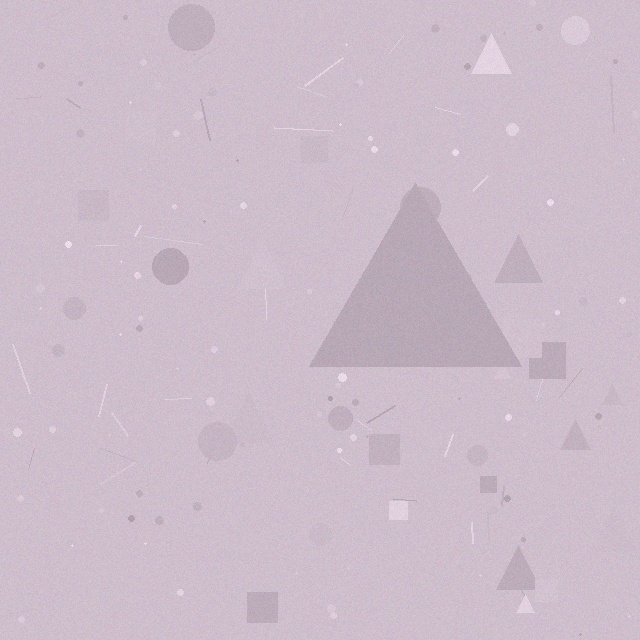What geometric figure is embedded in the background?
A triangle is embedded in the background.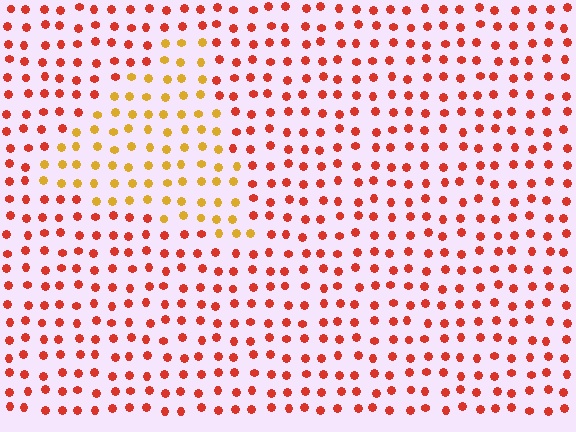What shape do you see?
I see a triangle.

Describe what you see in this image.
The image is filled with small red elements in a uniform arrangement. A triangle-shaped region is visible where the elements are tinted to a slightly different hue, forming a subtle color boundary.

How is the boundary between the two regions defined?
The boundary is defined purely by a slight shift in hue (about 40 degrees). Spacing, size, and orientation are identical on both sides.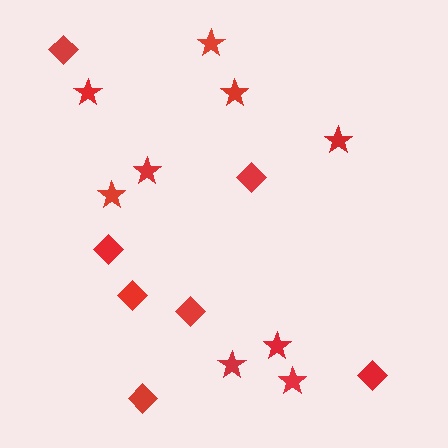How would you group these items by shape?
There are 2 groups: one group of stars (9) and one group of diamonds (7).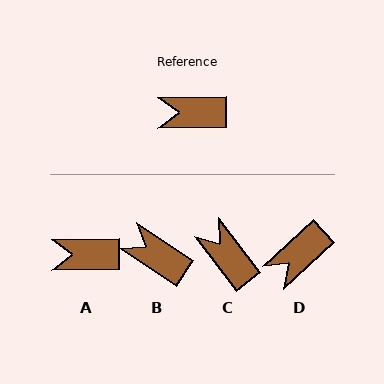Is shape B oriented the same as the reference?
No, it is off by about 35 degrees.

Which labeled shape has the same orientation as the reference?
A.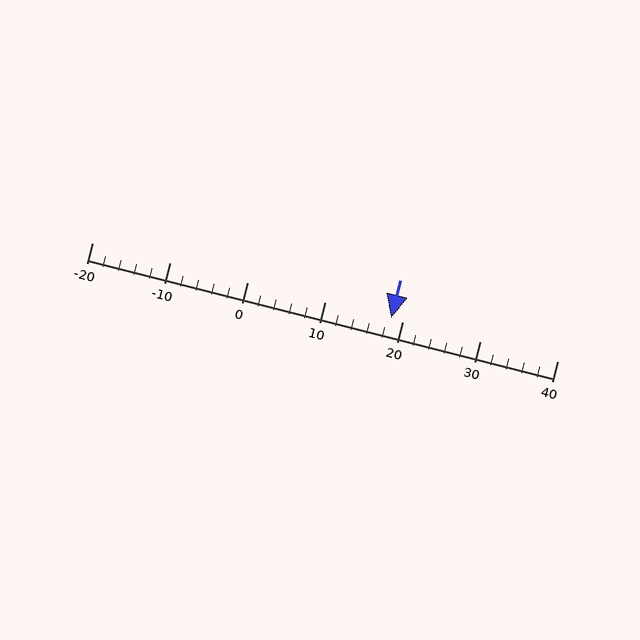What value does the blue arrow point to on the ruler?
The blue arrow points to approximately 19.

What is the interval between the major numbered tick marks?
The major tick marks are spaced 10 units apart.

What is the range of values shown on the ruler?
The ruler shows values from -20 to 40.